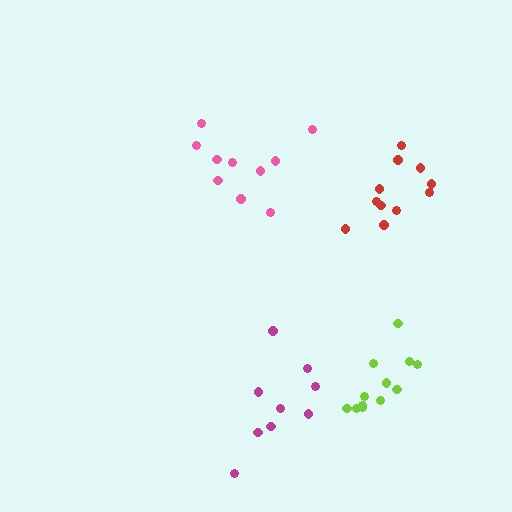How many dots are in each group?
Group 1: 10 dots, Group 2: 9 dots, Group 3: 11 dots, Group 4: 12 dots (42 total).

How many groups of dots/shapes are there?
There are 4 groups.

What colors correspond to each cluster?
The clusters are colored: pink, magenta, red, lime.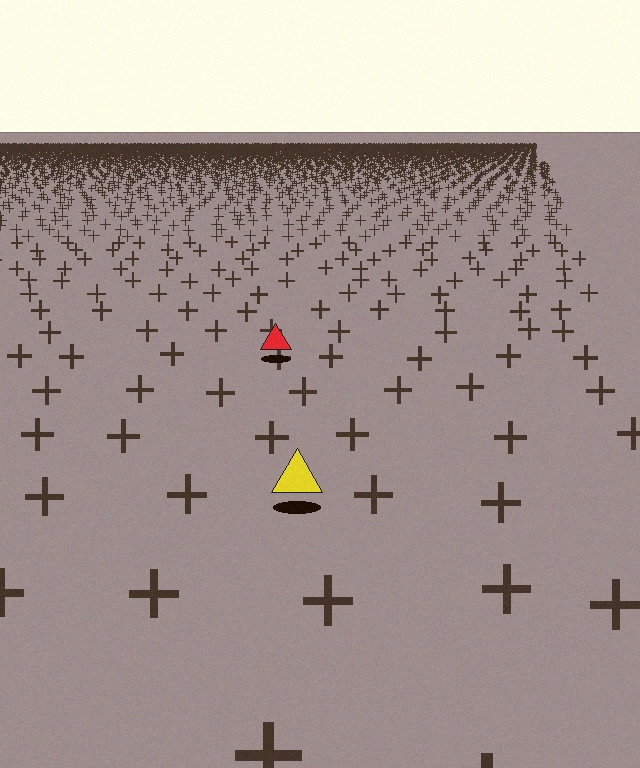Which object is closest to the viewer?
The yellow triangle is closest. The texture marks near it are larger and more spread out.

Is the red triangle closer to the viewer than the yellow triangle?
No. The yellow triangle is closer — you can tell from the texture gradient: the ground texture is coarser near it.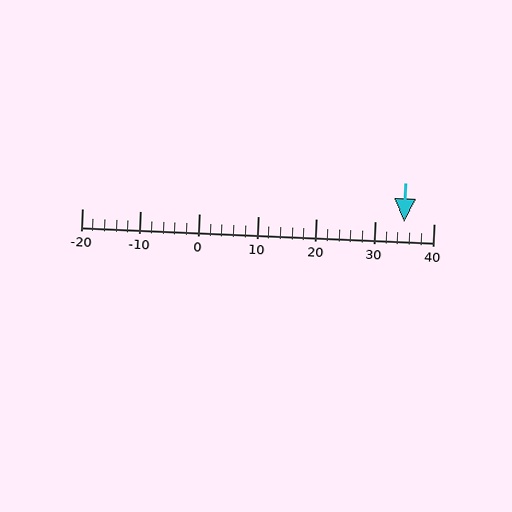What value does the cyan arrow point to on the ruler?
The cyan arrow points to approximately 35.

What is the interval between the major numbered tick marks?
The major tick marks are spaced 10 units apart.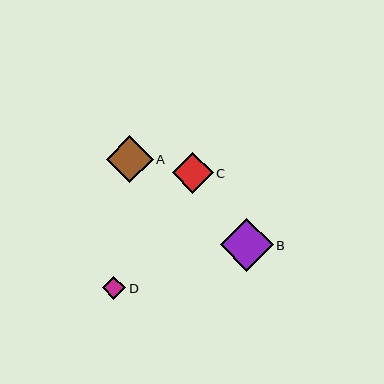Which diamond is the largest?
Diamond B is the largest with a size of approximately 53 pixels.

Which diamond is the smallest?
Diamond D is the smallest with a size of approximately 24 pixels.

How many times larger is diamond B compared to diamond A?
Diamond B is approximately 1.1 times the size of diamond A.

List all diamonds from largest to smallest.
From largest to smallest: B, A, C, D.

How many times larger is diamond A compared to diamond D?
Diamond A is approximately 2.0 times the size of diamond D.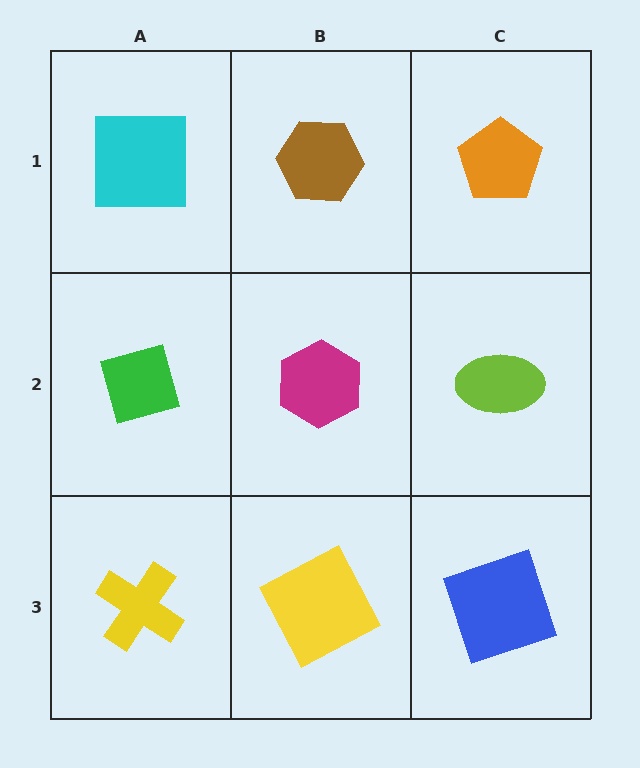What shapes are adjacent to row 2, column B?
A brown hexagon (row 1, column B), a yellow square (row 3, column B), a green diamond (row 2, column A), a lime ellipse (row 2, column C).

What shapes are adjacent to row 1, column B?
A magenta hexagon (row 2, column B), a cyan square (row 1, column A), an orange pentagon (row 1, column C).